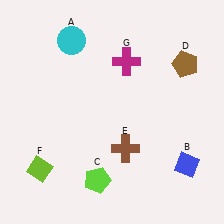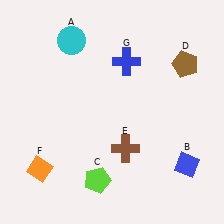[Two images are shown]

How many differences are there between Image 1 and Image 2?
There are 2 differences between the two images.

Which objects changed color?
F changed from lime to orange. G changed from magenta to blue.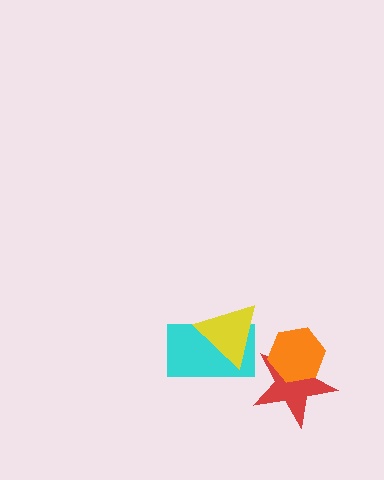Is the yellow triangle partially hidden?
No, no other shape covers it.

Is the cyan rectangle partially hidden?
Yes, it is partially covered by another shape.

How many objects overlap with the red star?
1 object overlaps with the red star.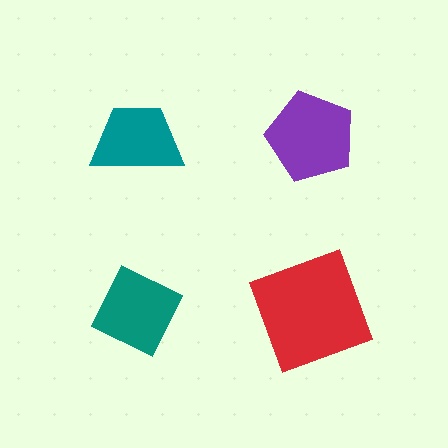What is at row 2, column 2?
A red square.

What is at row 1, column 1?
A teal trapezoid.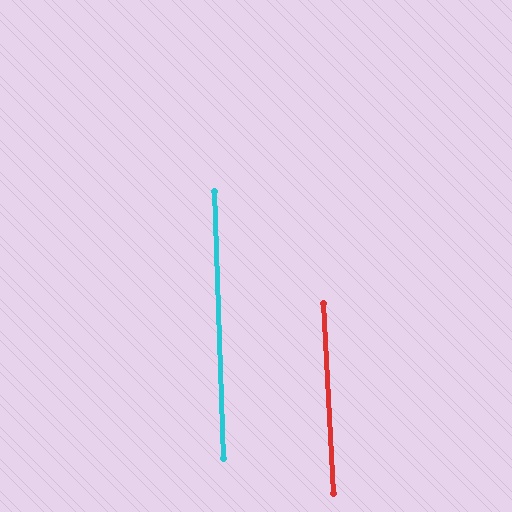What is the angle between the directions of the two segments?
Approximately 1 degree.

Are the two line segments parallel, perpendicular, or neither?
Parallel — their directions differ by only 0.7°.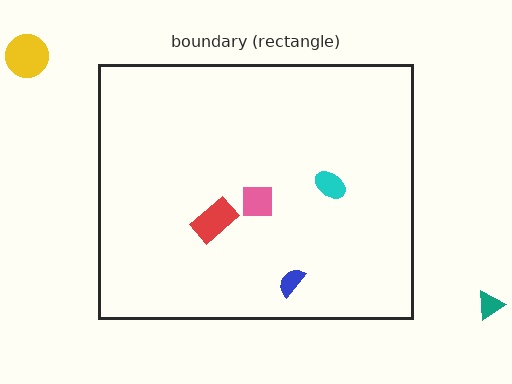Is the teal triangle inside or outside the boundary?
Outside.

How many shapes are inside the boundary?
4 inside, 2 outside.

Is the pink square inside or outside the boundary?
Inside.